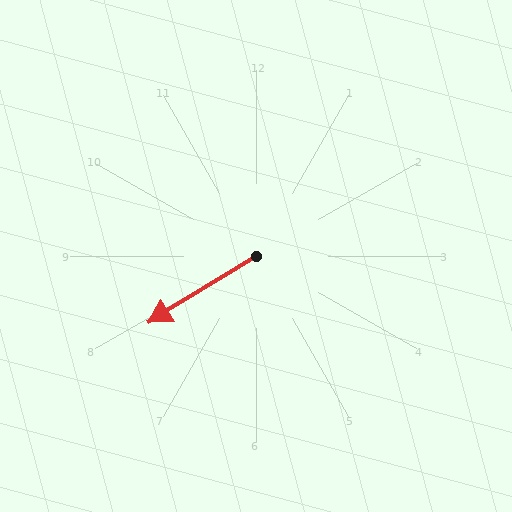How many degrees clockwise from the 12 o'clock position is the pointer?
Approximately 238 degrees.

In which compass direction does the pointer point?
Southwest.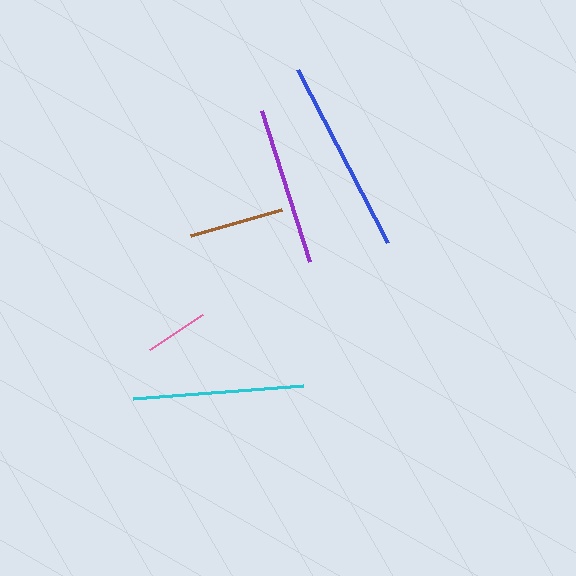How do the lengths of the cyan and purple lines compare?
The cyan and purple lines are approximately the same length.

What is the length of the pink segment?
The pink segment is approximately 64 pixels long.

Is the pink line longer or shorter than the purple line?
The purple line is longer than the pink line.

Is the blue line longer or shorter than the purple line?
The blue line is longer than the purple line.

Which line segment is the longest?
The blue line is the longest at approximately 194 pixels.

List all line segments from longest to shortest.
From longest to shortest: blue, cyan, purple, brown, pink.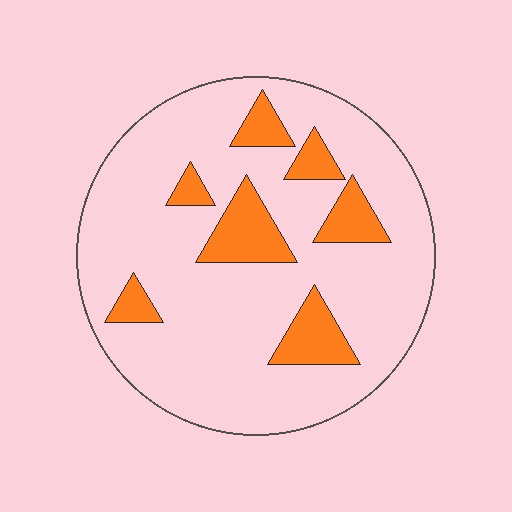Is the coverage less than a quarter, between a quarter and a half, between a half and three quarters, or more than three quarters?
Less than a quarter.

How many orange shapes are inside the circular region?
7.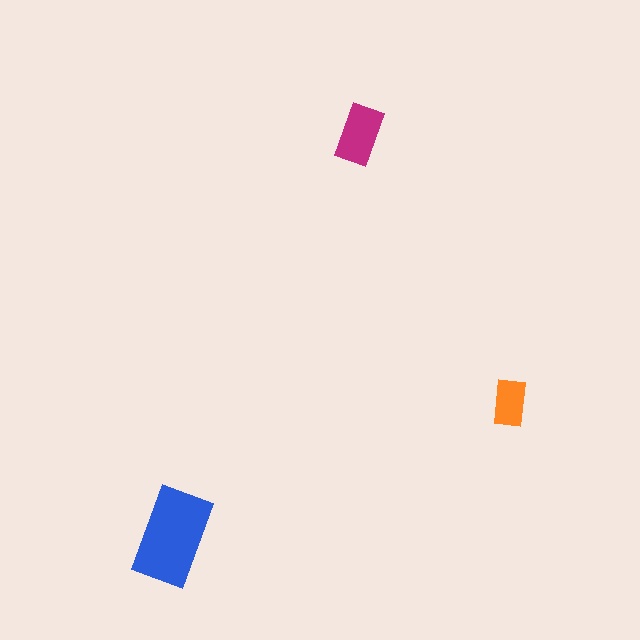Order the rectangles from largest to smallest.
the blue one, the magenta one, the orange one.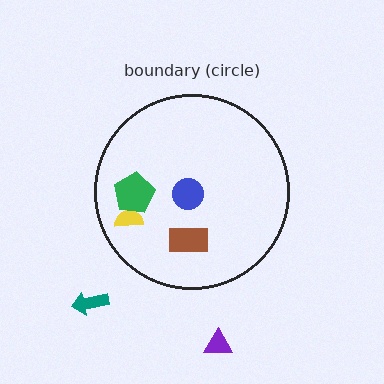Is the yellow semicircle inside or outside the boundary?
Inside.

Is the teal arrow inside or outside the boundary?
Outside.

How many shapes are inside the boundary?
4 inside, 2 outside.